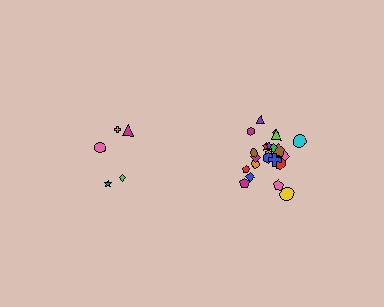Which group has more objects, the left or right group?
The right group.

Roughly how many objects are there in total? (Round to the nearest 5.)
Roughly 25 objects in total.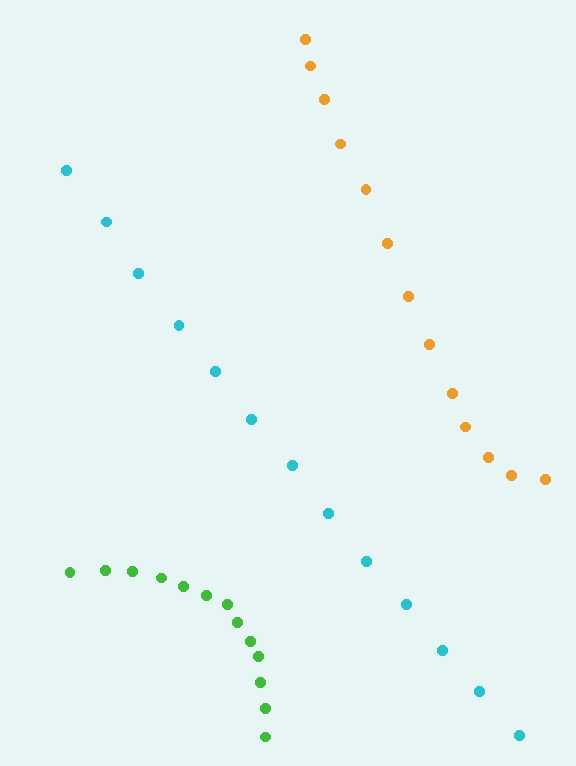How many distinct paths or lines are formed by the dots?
There are 3 distinct paths.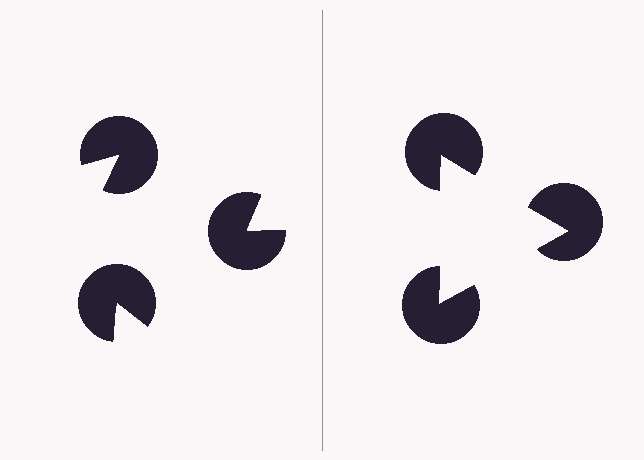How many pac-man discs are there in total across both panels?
6 — 3 on each side.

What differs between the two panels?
The pac-man discs are positioned identically on both sides; only the wedge orientations differ. On the right they align to a triangle; on the left they are misaligned.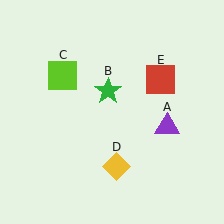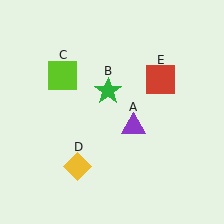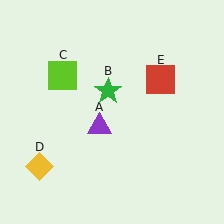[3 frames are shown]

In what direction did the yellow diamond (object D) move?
The yellow diamond (object D) moved left.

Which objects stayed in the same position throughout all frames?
Green star (object B) and lime square (object C) and red square (object E) remained stationary.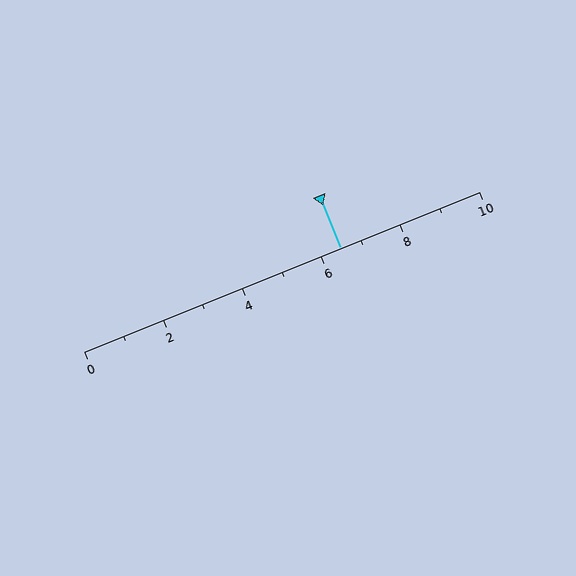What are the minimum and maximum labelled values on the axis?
The axis runs from 0 to 10.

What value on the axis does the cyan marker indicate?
The marker indicates approximately 6.5.